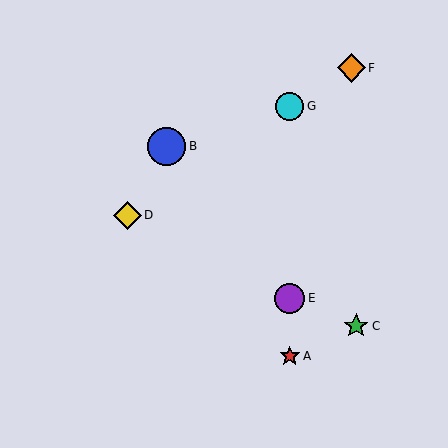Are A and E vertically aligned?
Yes, both are at x≈290.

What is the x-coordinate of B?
Object B is at x≈167.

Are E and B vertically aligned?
No, E is at x≈290 and B is at x≈167.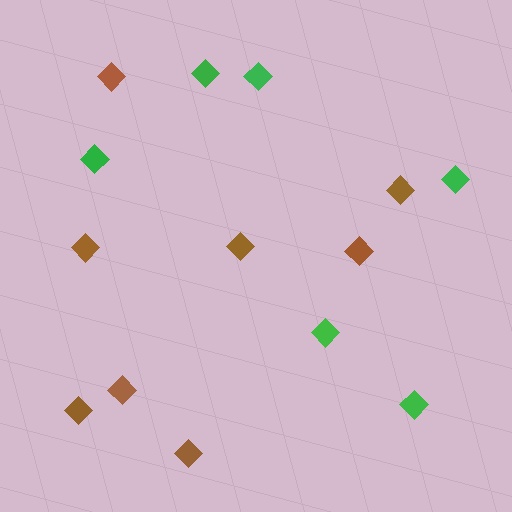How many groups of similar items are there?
There are 2 groups: one group of brown diamonds (8) and one group of green diamonds (6).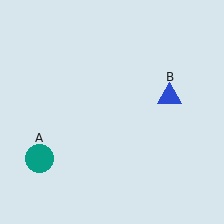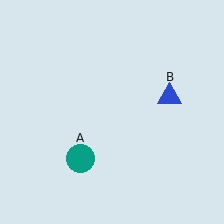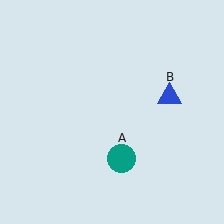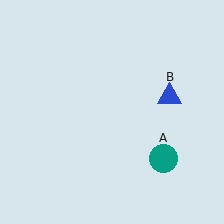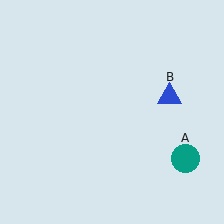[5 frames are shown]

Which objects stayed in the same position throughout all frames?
Blue triangle (object B) remained stationary.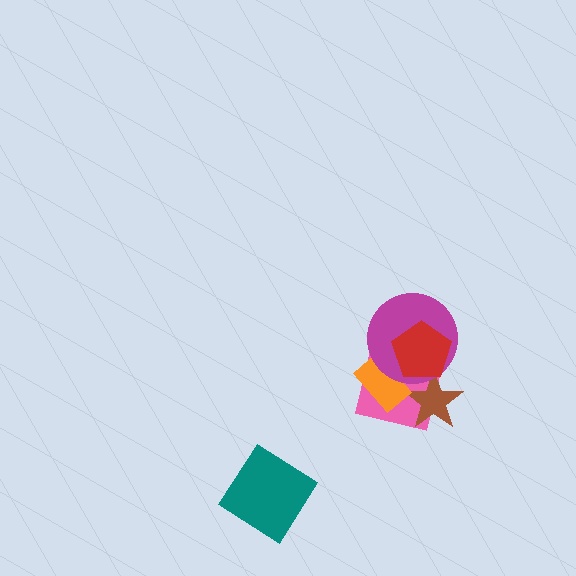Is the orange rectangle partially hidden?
Yes, it is partially covered by another shape.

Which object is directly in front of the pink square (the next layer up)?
The brown star is directly in front of the pink square.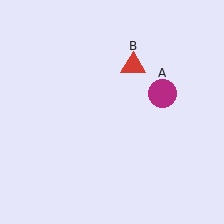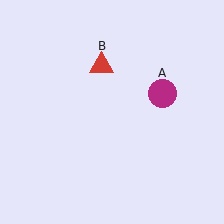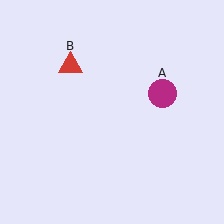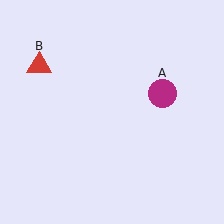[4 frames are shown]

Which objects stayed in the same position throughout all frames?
Magenta circle (object A) remained stationary.